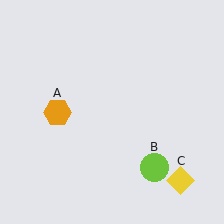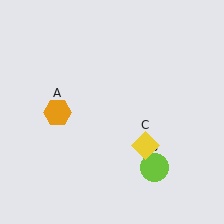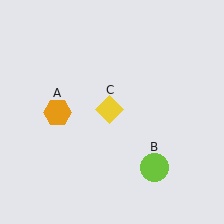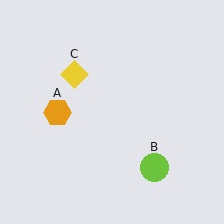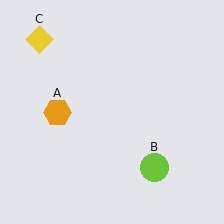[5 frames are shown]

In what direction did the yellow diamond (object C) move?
The yellow diamond (object C) moved up and to the left.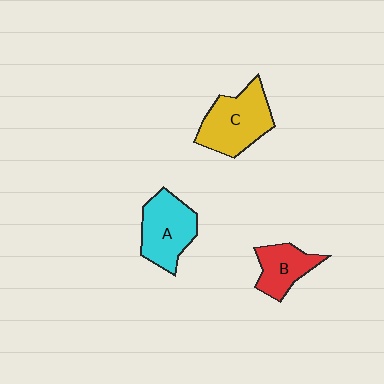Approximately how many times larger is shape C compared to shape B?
Approximately 1.6 times.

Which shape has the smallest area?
Shape B (red).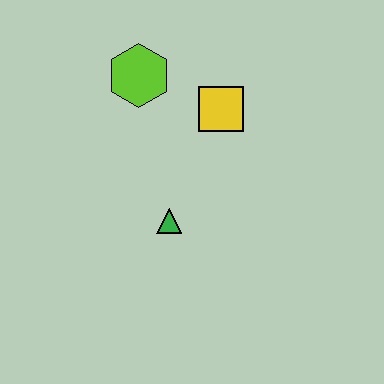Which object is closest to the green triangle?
The yellow square is closest to the green triangle.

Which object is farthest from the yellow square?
The green triangle is farthest from the yellow square.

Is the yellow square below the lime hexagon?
Yes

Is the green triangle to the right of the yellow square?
No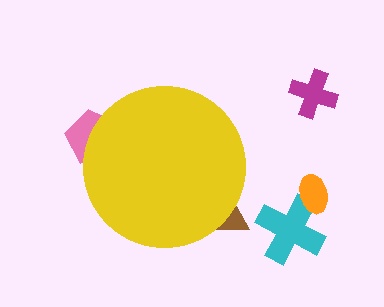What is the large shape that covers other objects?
A yellow circle.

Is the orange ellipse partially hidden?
No, the orange ellipse is fully visible.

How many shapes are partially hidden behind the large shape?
2 shapes are partially hidden.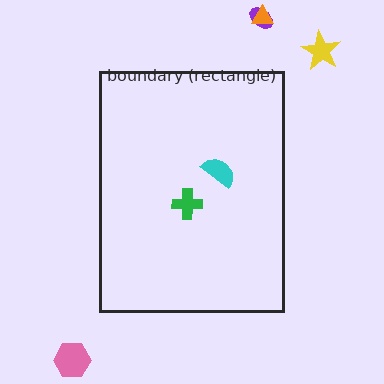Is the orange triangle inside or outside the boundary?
Outside.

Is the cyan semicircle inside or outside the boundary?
Inside.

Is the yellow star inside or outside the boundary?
Outside.